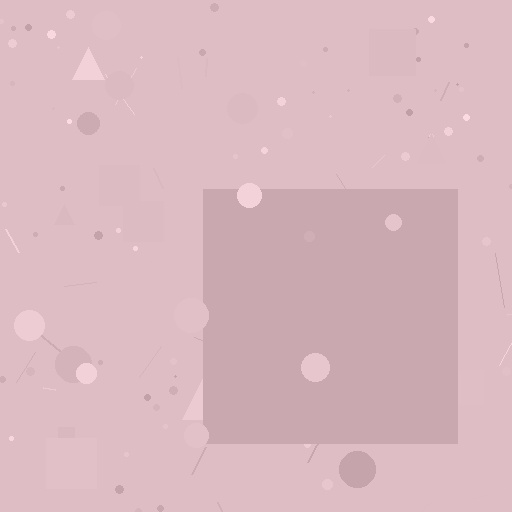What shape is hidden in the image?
A square is hidden in the image.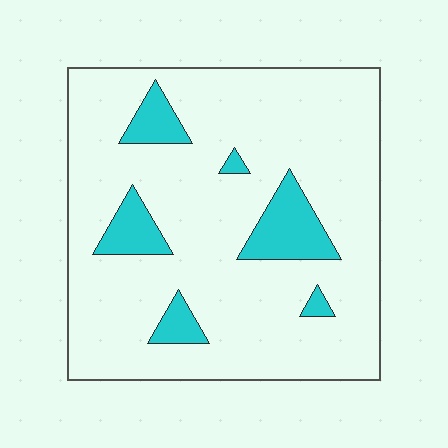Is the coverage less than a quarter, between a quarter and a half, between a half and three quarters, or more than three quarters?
Less than a quarter.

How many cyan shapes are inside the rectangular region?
6.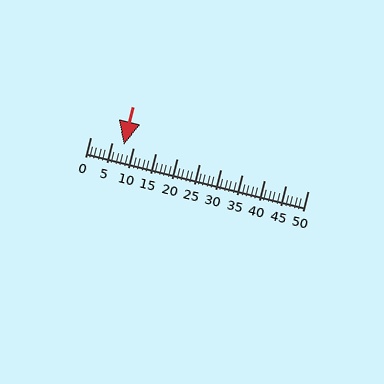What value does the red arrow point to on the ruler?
The red arrow points to approximately 8.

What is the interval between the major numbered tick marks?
The major tick marks are spaced 5 units apart.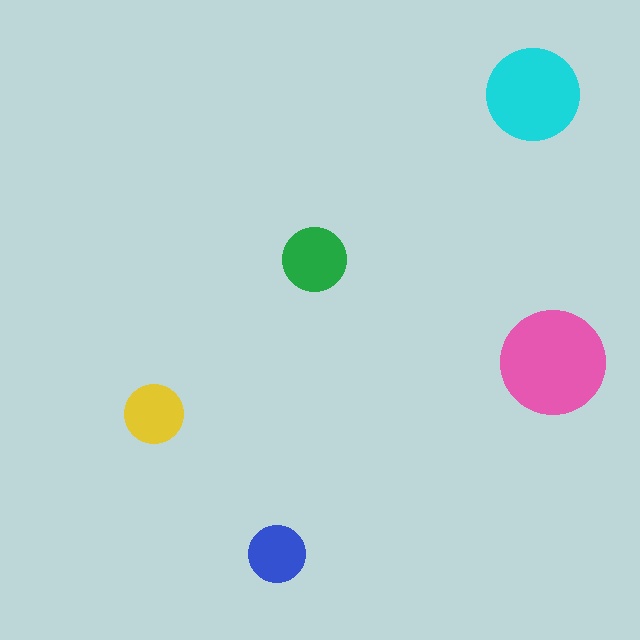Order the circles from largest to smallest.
the pink one, the cyan one, the green one, the yellow one, the blue one.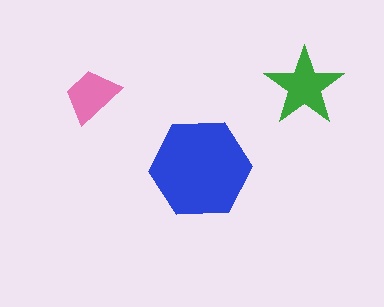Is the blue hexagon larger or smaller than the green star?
Larger.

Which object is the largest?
The blue hexagon.